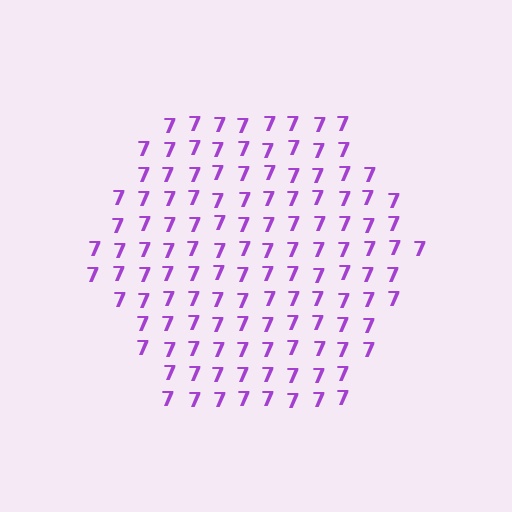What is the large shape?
The large shape is a hexagon.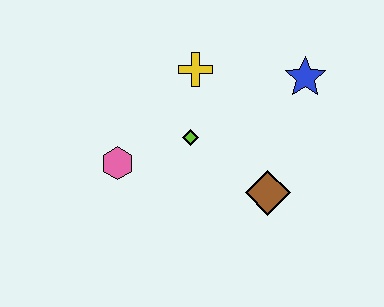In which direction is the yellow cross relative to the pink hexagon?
The yellow cross is above the pink hexagon.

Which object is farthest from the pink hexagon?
The blue star is farthest from the pink hexagon.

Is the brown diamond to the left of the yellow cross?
No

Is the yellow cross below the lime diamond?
No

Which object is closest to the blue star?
The yellow cross is closest to the blue star.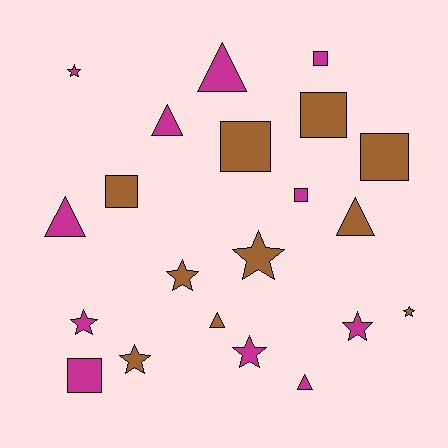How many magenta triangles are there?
There are 4 magenta triangles.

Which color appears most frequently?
Magenta, with 11 objects.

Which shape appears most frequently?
Star, with 8 objects.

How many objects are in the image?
There are 21 objects.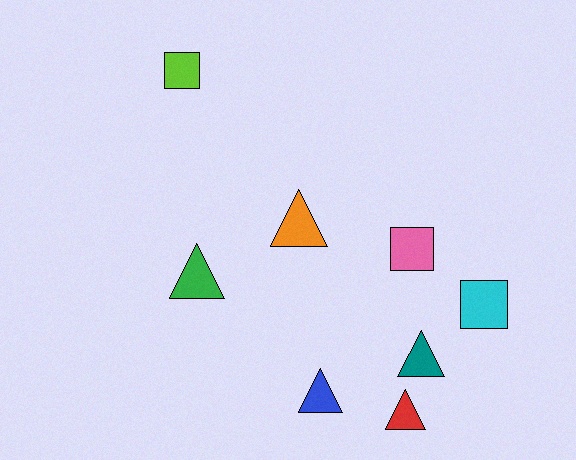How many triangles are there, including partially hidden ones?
There are 5 triangles.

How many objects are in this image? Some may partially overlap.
There are 8 objects.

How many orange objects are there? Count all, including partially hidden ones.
There is 1 orange object.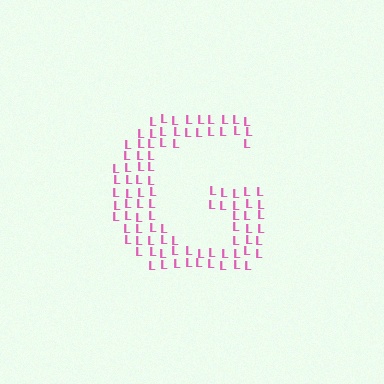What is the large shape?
The large shape is the letter G.